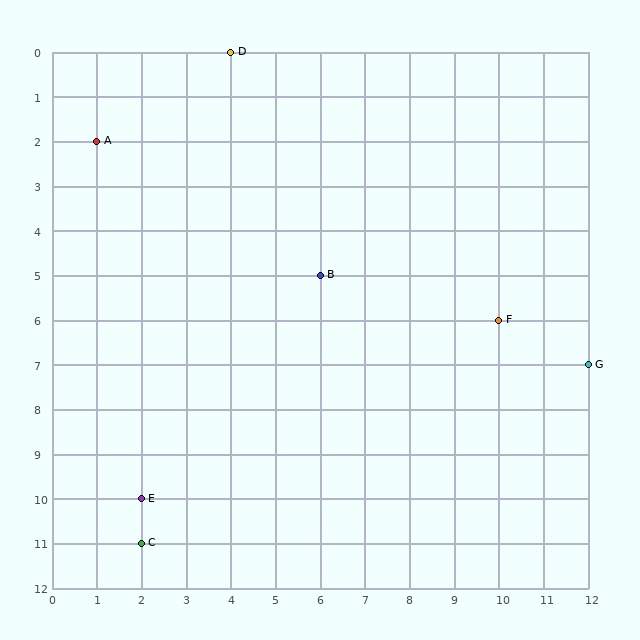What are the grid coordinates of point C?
Point C is at grid coordinates (2, 11).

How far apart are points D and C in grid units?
Points D and C are 2 columns and 11 rows apart (about 11.2 grid units diagonally).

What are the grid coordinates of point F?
Point F is at grid coordinates (10, 6).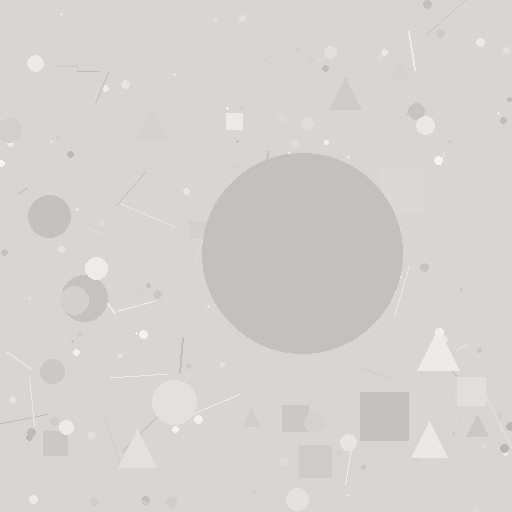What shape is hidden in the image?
A circle is hidden in the image.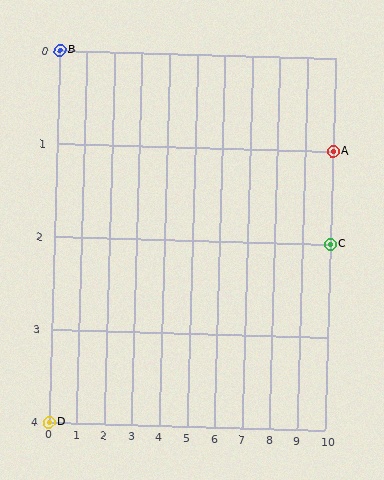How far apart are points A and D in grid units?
Points A and D are 10 columns and 3 rows apart (about 10.4 grid units diagonally).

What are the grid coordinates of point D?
Point D is at grid coordinates (0, 4).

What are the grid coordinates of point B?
Point B is at grid coordinates (0, 0).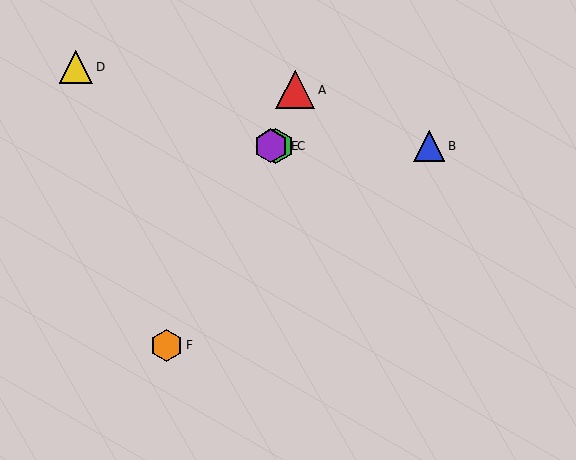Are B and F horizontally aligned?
No, B is at y≈146 and F is at y≈345.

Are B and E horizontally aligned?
Yes, both are at y≈146.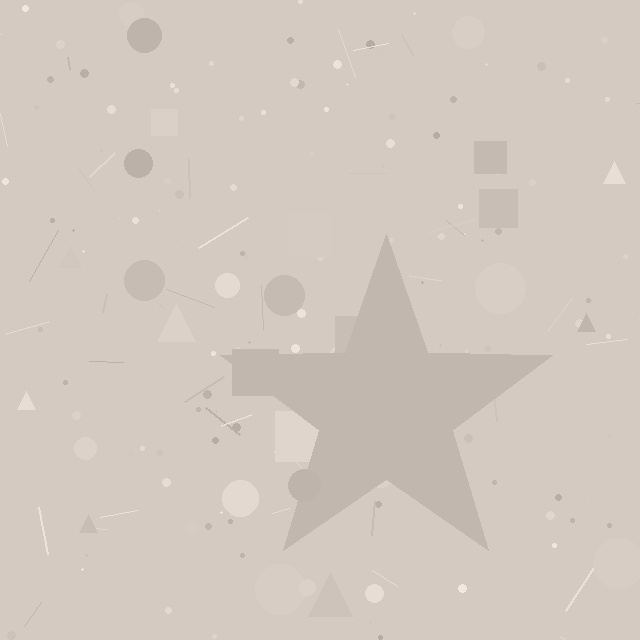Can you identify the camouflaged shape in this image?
The camouflaged shape is a star.